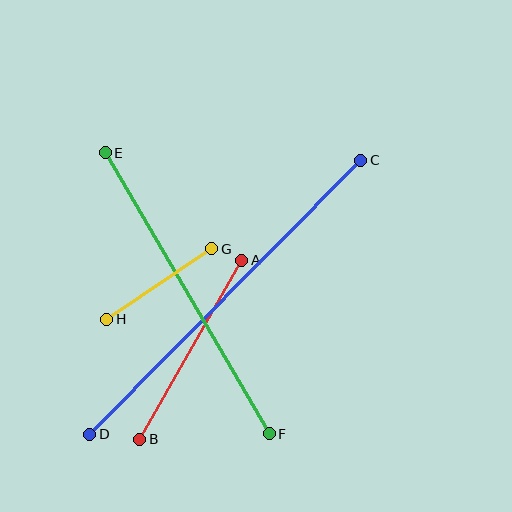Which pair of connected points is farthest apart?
Points C and D are farthest apart.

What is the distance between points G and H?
The distance is approximately 127 pixels.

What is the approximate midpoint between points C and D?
The midpoint is at approximately (225, 297) pixels.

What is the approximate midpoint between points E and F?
The midpoint is at approximately (187, 293) pixels.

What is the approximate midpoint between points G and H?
The midpoint is at approximately (159, 284) pixels.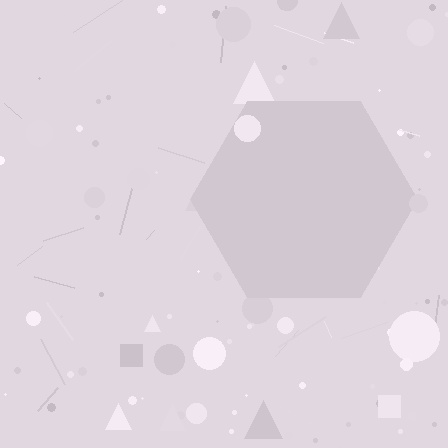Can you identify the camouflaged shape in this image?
The camouflaged shape is a hexagon.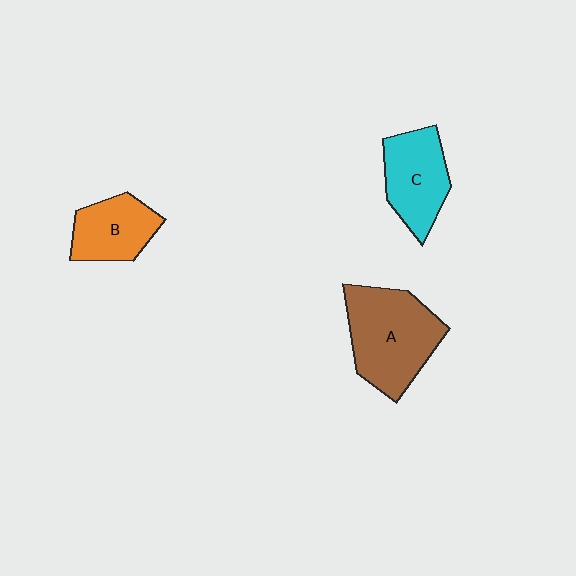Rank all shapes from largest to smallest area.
From largest to smallest: A (brown), C (cyan), B (orange).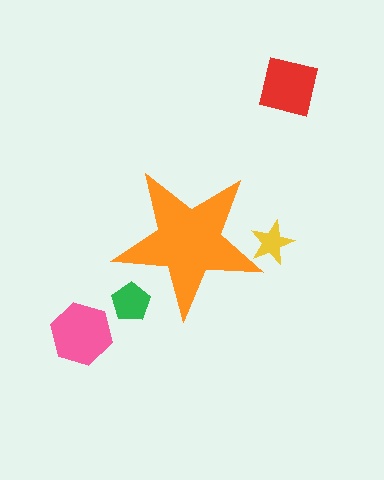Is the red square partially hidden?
No, the red square is fully visible.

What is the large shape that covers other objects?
An orange star.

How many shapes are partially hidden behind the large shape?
2 shapes are partially hidden.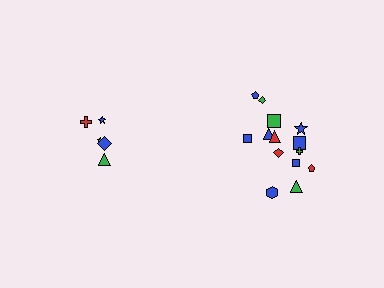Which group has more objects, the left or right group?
The right group.